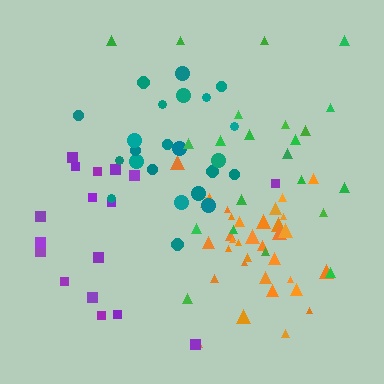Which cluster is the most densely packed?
Orange.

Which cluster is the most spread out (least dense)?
Purple.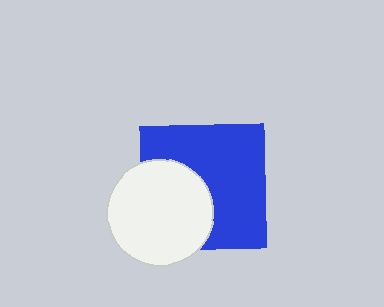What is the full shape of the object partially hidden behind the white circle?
The partially hidden object is a blue square.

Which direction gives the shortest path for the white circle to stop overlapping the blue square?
Moving left gives the shortest separation.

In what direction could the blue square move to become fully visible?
The blue square could move right. That would shift it out from behind the white circle entirely.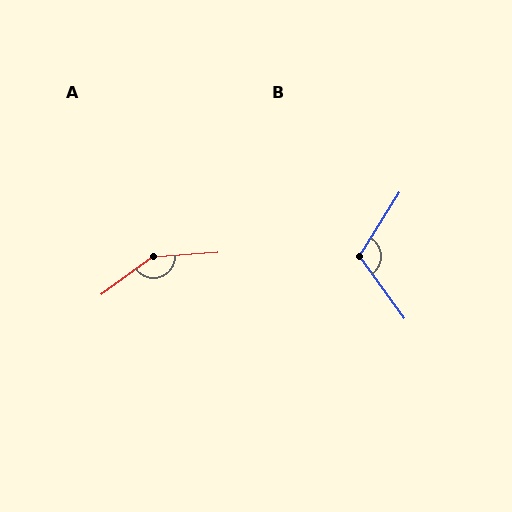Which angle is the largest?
A, at approximately 147 degrees.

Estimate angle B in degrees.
Approximately 112 degrees.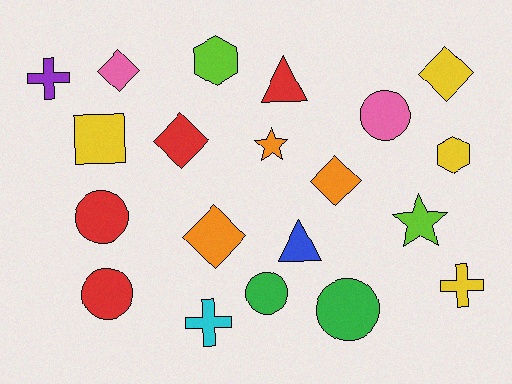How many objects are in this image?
There are 20 objects.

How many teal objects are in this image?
There are no teal objects.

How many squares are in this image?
There is 1 square.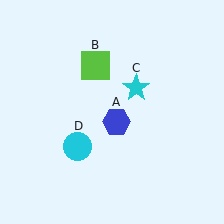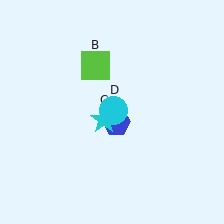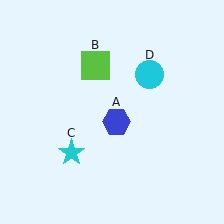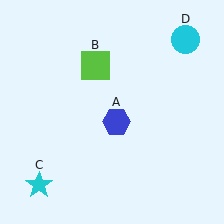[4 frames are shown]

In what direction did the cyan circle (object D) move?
The cyan circle (object D) moved up and to the right.